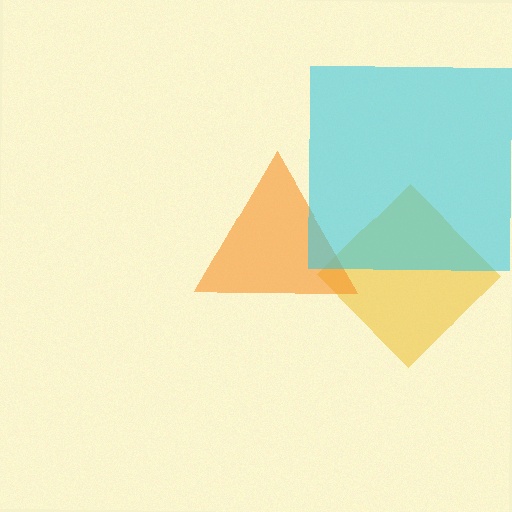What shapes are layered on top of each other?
The layered shapes are: a yellow diamond, an orange triangle, a cyan square.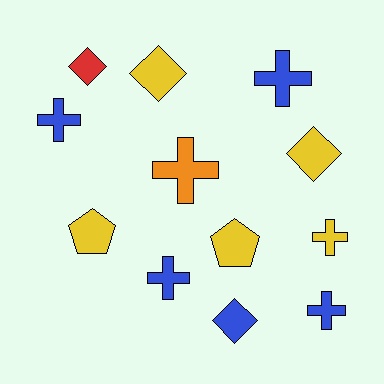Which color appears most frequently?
Blue, with 5 objects.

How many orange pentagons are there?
There are no orange pentagons.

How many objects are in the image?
There are 12 objects.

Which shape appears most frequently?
Cross, with 6 objects.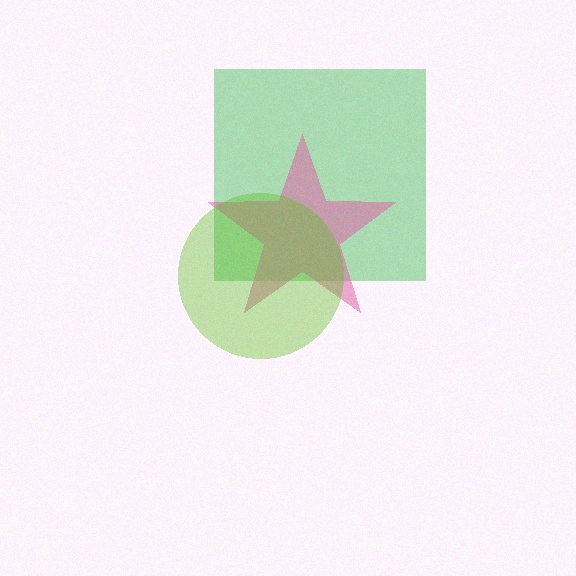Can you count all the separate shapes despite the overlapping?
Yes, there are 3 separate shapes.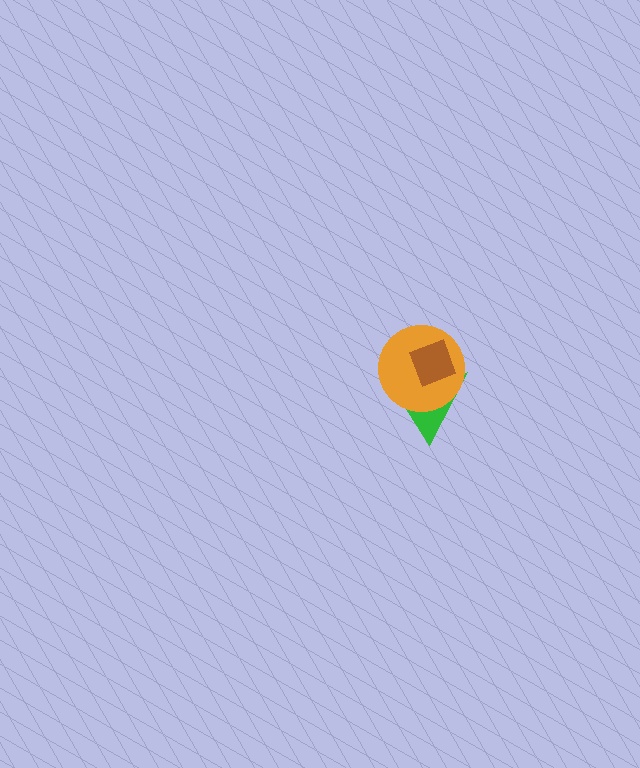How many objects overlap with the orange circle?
2 objects overlap with the orange circle.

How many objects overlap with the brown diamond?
2 objects overlap with the brown diamond.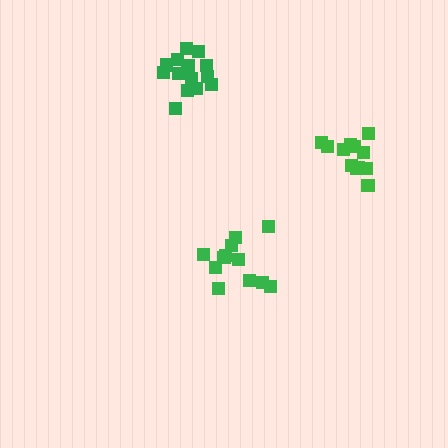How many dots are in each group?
Group 1: 12 dots, Group 2: 12 dots, Group 3: 15 dots (39 total).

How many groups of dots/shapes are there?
There are 3 groups.